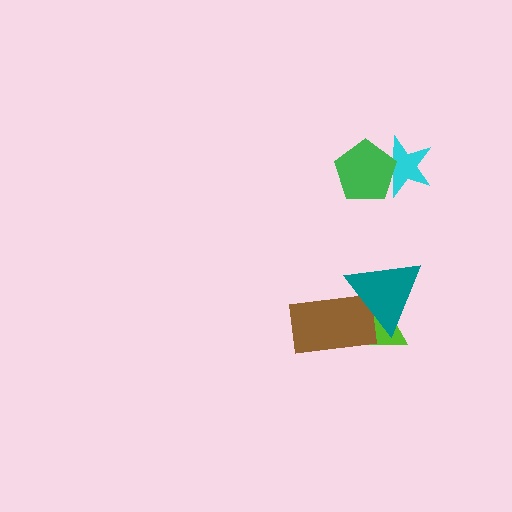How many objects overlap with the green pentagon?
1 object overlaps with the green pentagon.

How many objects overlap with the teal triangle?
2 objects overlap with the teal triangle.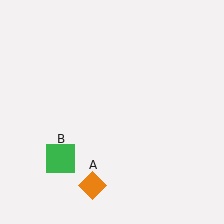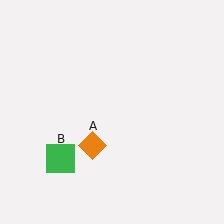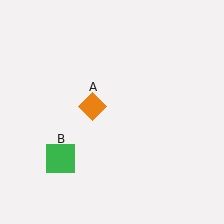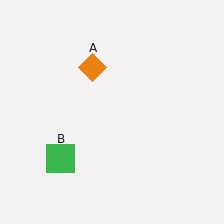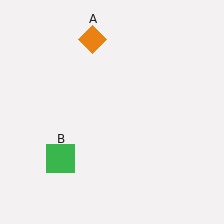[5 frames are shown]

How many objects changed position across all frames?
1 object changed position: orange diamond (object A).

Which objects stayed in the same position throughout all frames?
Green square (object B) remained stationary.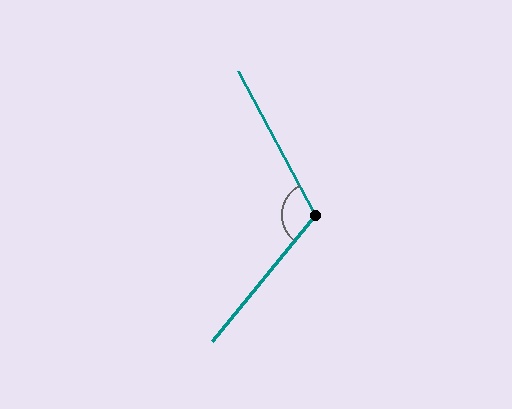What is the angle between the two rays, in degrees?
Approximately 113 degrees.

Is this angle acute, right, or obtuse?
It is obtuse.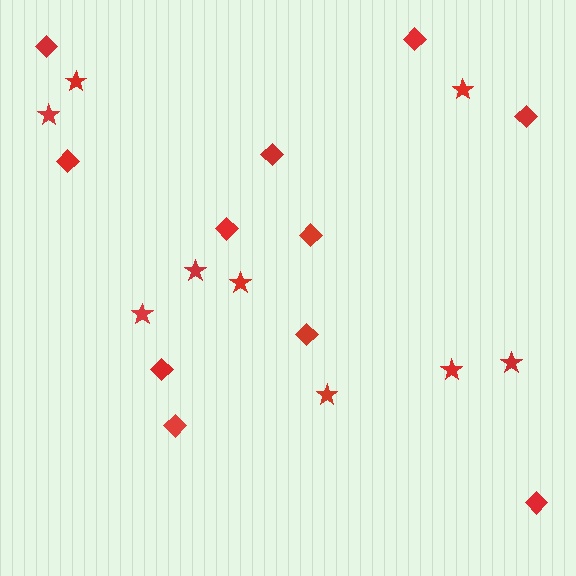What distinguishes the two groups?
There are 2 groups: one group of stars (9) and one group of diamonds (11).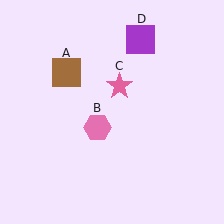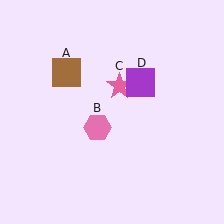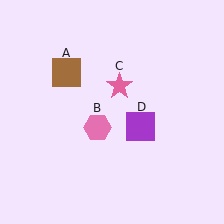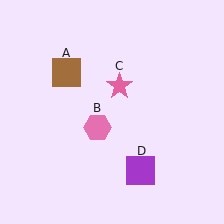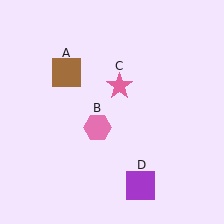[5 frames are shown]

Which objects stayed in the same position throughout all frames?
Brown square (object A) and pink hexagon (object B) and pink star (object C) remained stationary.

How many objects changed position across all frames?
1 object changed position: purple square (object D).